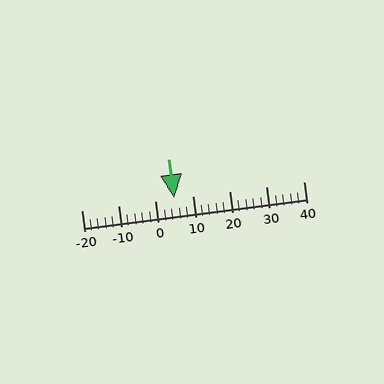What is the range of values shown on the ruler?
The ruler shows values from -20 to 40.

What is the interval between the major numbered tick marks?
The major tick marks are spaced 10 units apart.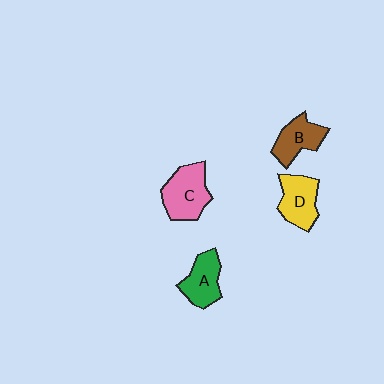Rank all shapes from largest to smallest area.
From largest to smallest: C (pink), D (yellow), A (green), B (brown).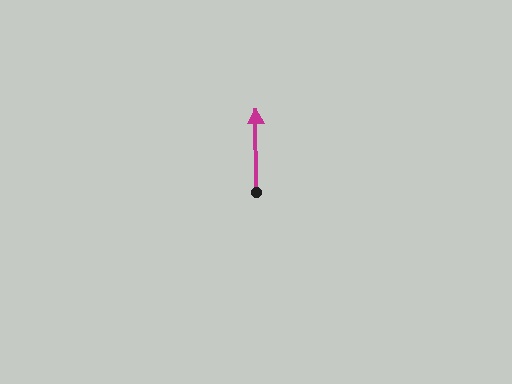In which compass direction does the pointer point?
North.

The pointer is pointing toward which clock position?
Roughly 12 o'clock.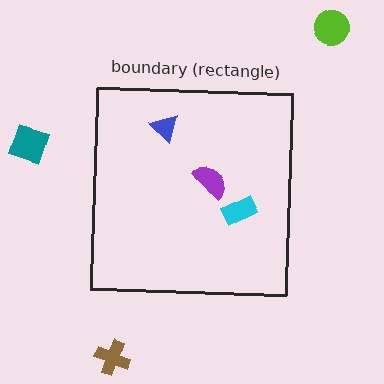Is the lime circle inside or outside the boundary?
Outside.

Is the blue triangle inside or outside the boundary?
Inside.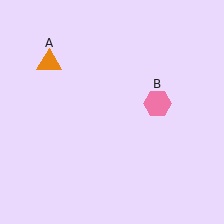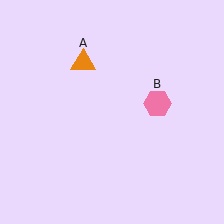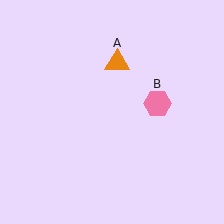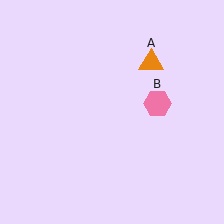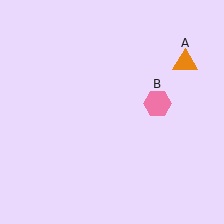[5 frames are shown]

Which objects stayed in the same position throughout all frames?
Pink hexagon (object B) remained stationary.